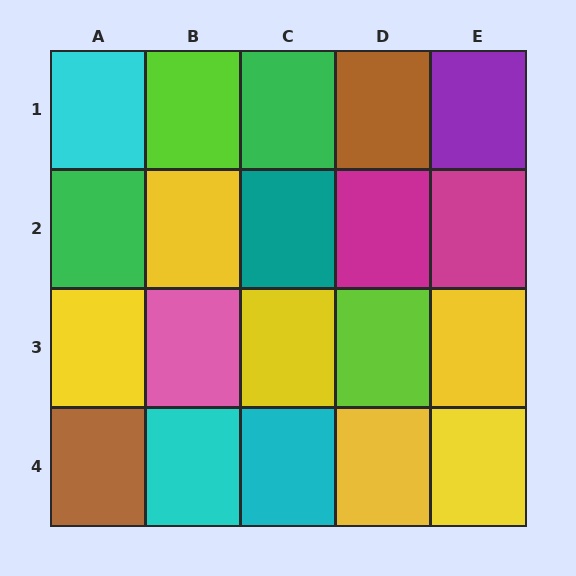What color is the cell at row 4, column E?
Yellow.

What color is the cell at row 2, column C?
Teal.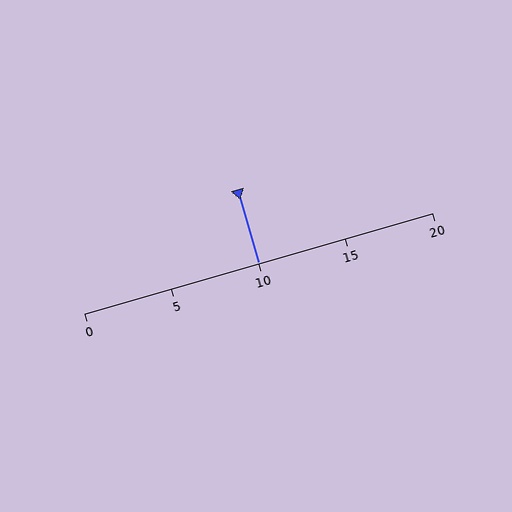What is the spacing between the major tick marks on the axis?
The major ticks are spaced 5 apart.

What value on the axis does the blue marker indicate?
The marker indicates approximately 10.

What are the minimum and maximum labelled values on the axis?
The axis runs from 0 to 20.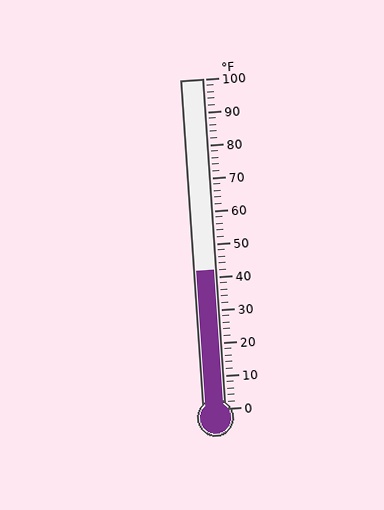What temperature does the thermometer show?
The thermometer shows approximately 42°F.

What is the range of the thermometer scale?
The thermometer scale ranges from 0°F to 100°F.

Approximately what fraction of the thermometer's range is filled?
The thermometer is filled to approximately 40% of its range.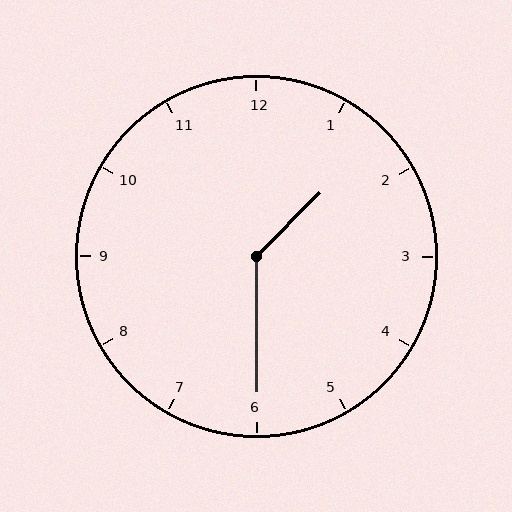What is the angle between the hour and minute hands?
Approximately 135 degrees.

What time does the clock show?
1:30.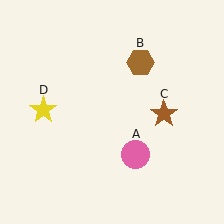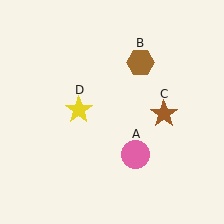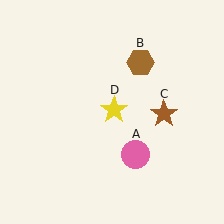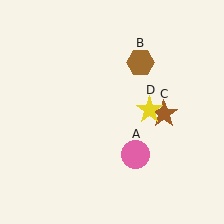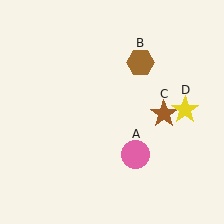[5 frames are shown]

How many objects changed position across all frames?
1 object changed position: yellow star (object D).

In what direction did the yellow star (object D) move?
The yellow star (object D) moved right.